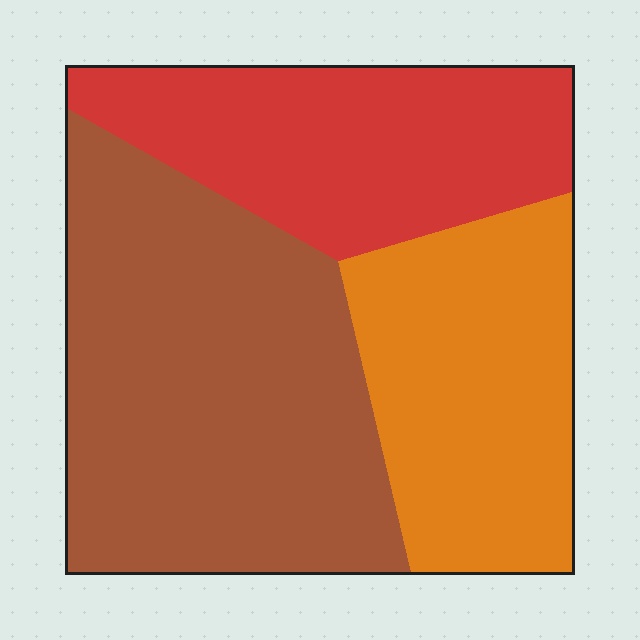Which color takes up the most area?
Brown, at roughly 45%.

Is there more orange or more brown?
Brown.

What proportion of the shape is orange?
Orange takes up about one quarter (1/4) of the shape.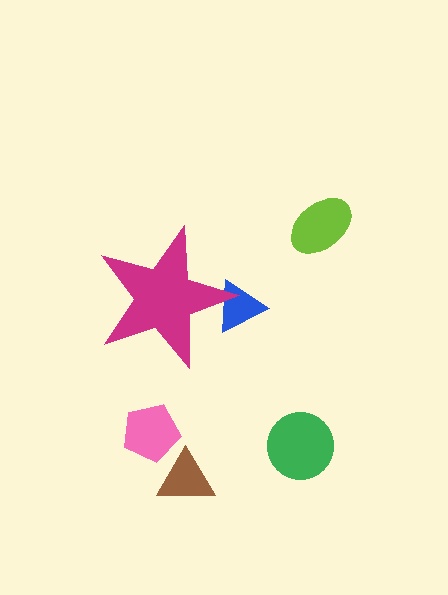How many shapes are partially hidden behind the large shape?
1 shape is partially hidden.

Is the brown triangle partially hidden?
No, the brown triangle is fully visible.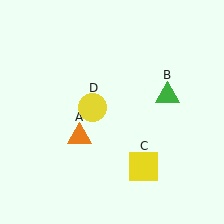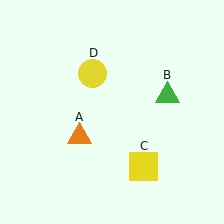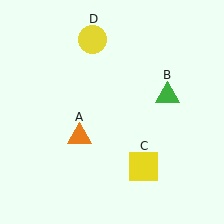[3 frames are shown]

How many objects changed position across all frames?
1 object changed position: yellow circle (object D).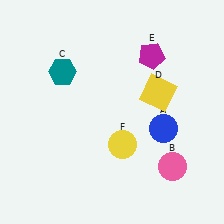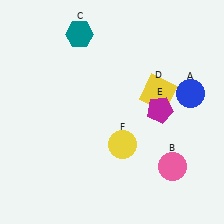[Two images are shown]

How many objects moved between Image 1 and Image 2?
3 objects moved between the two images.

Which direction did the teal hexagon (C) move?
The teal hexagon (C) moved up.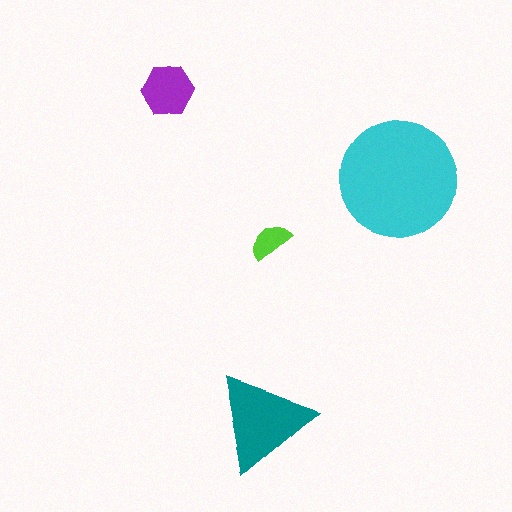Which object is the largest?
The cyan circle.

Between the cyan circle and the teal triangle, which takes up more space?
The cyan circle.